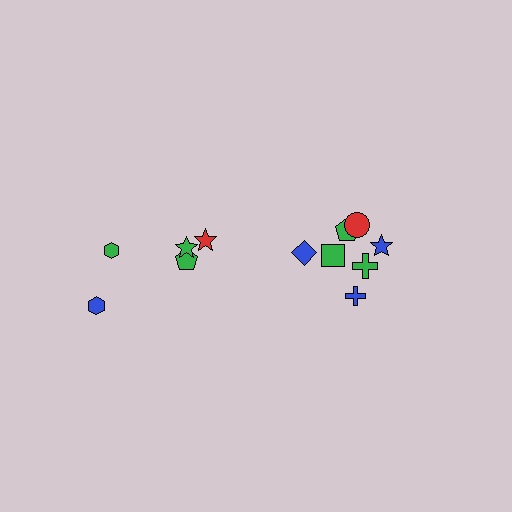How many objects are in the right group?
There are 7 objects.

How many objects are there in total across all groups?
There are 12 objects.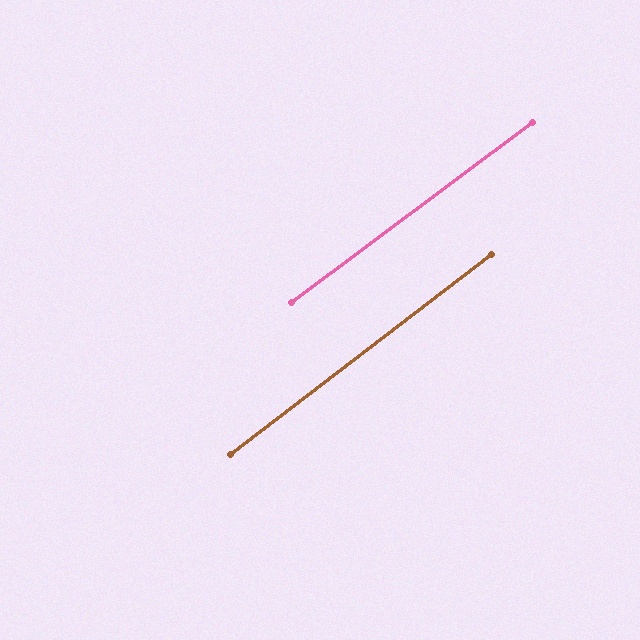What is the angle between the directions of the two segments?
Approximately 1 degree.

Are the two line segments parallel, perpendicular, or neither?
Parallel — their directions differ by only 0.7°.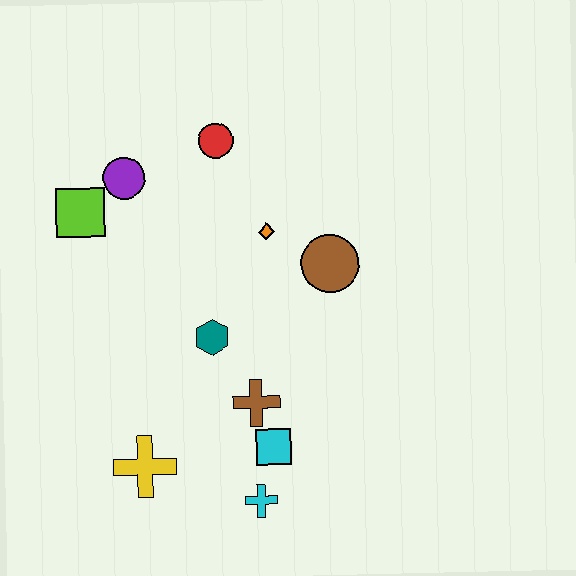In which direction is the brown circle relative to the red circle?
The brown circle is below the red circle.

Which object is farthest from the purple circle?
The cyan cross is farthest from the purple circle.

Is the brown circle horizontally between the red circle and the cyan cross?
No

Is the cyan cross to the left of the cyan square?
Yes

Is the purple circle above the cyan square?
Yes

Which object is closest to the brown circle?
The orange diamond is closest to the brown circle.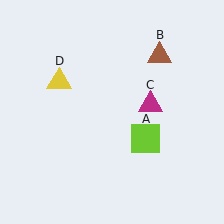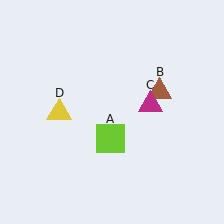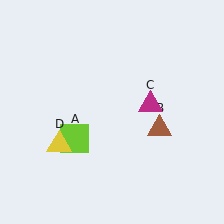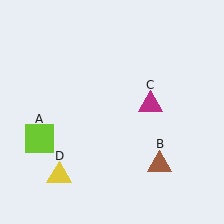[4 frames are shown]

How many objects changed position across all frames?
3 objects changed position: lime square (object A), brown triangle (object B), yellow triangle (object D).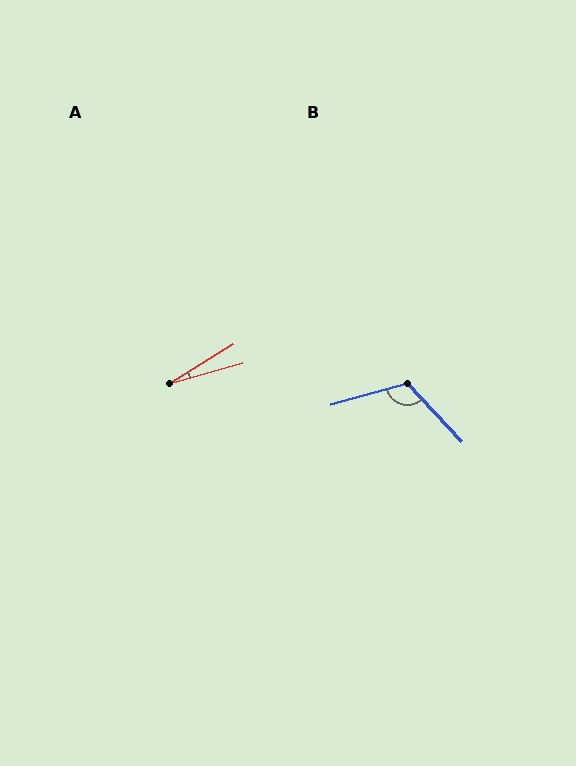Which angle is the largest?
B, at approximately 117 degrees.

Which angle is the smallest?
A, at approximately 16 degrees.